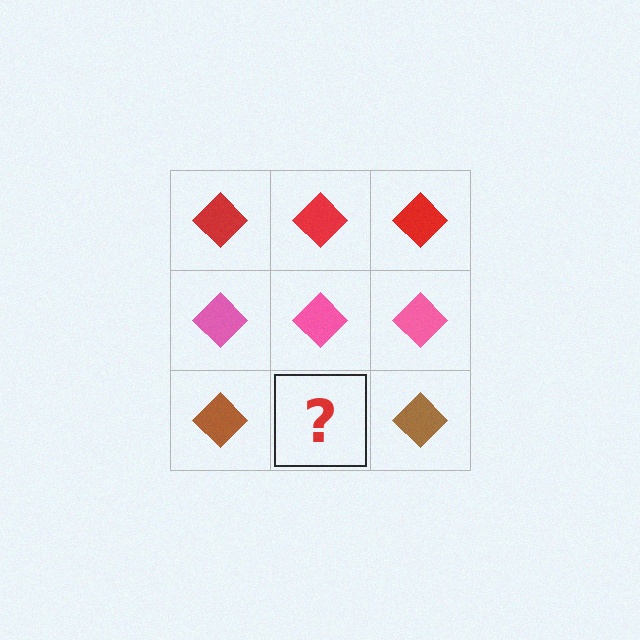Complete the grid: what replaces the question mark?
The question mark should be replaced with a brown diamond.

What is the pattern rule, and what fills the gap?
The rule is that each row has a consistent color. The gap should be filled with a brown diamond.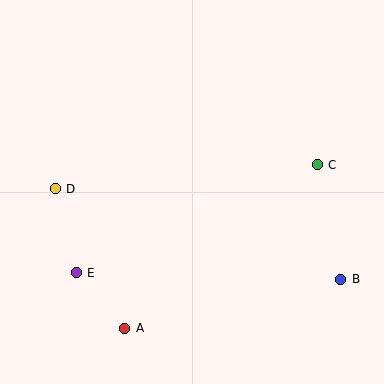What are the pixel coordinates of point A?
Point A is at (125, 328).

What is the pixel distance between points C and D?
The distance between C and D is 263 pixels.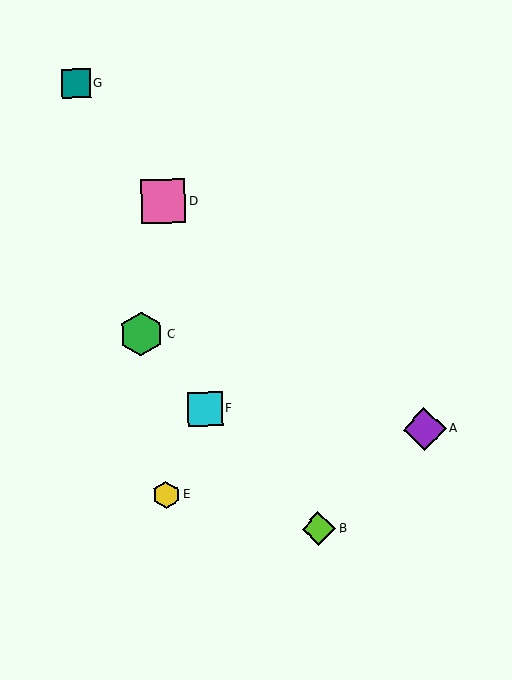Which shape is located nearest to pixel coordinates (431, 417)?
The purple diamond (labeled A) at (425, 429) is nearest to that location.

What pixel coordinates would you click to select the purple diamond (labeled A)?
Click at (425, 429) to select the purple diamond A.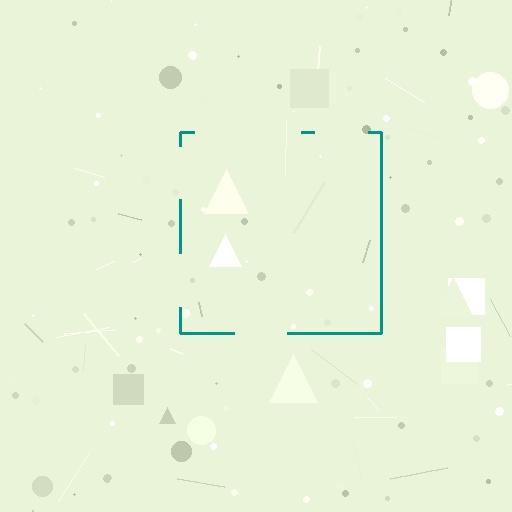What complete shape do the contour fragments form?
The contour fragments form a square.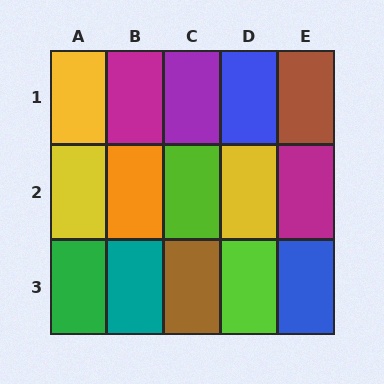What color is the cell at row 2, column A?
Yellow.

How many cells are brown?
2 cells are brown.